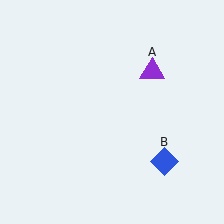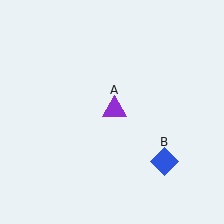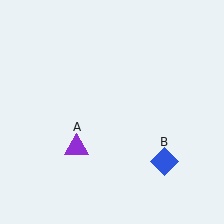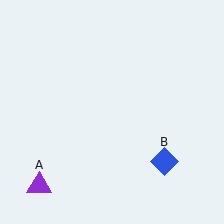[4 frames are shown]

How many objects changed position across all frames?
1 object changed position: purple triangle (object A).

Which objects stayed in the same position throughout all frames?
Blue diamond (object B) remained stationary.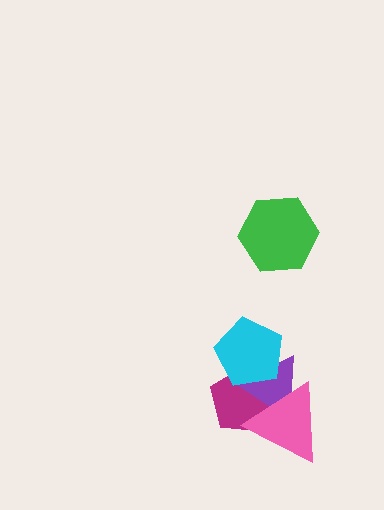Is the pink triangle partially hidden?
No, no other shape covers it.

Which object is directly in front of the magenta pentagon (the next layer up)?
The purple triangle is directly in front of the magenta pentagon.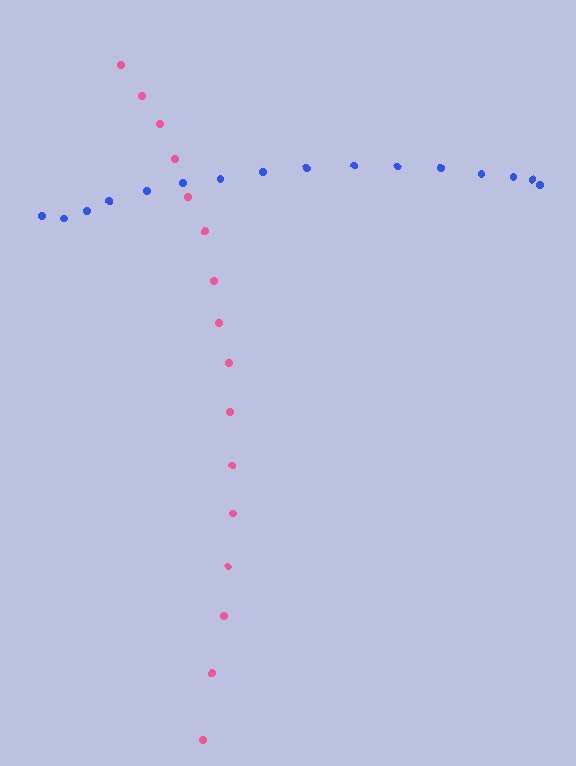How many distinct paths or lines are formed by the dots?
There are 2 distinct paths.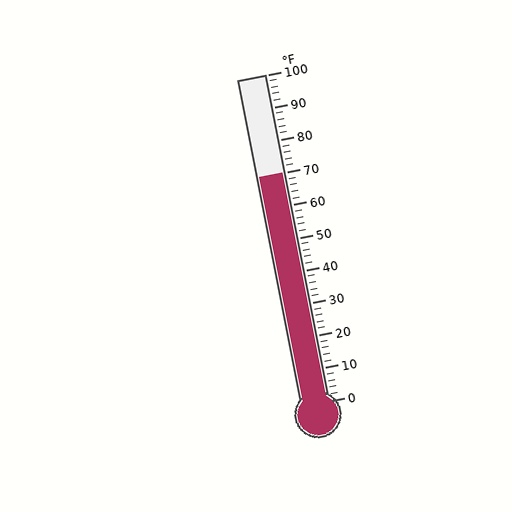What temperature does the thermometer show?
The thermometer shows approximately 70°F.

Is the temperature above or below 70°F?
The temperature is at 70°F.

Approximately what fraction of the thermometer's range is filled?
The thermometer is filled to approximately 70% of its range.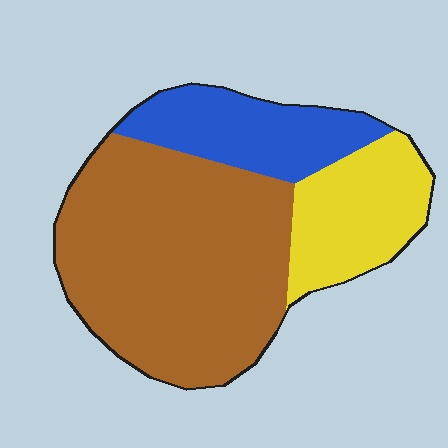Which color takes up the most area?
Brown, at roughly 60%.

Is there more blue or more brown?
Brown.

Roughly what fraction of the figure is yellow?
Yellow covers 21% of the figure.